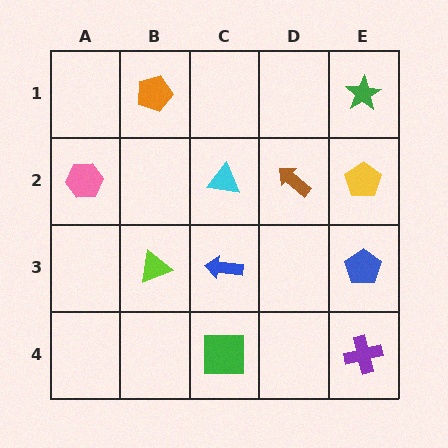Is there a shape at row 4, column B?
No, that cell is empty.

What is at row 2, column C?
A cyan triangle.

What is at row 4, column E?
A purple cross.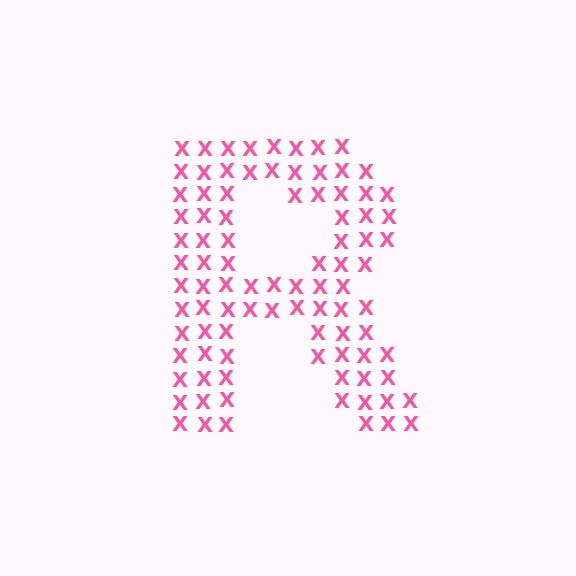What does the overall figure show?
The overall figure shows the letter R.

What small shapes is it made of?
It is made of small letter X's.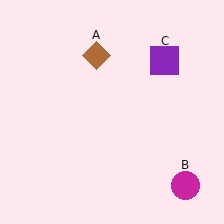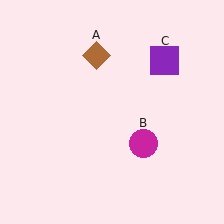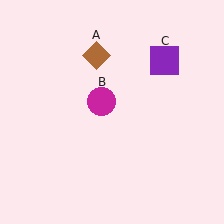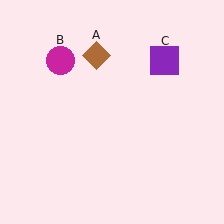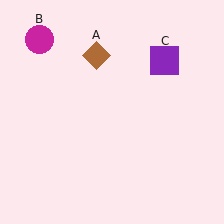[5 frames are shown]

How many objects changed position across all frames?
1 object changed position: magenta circle (object B).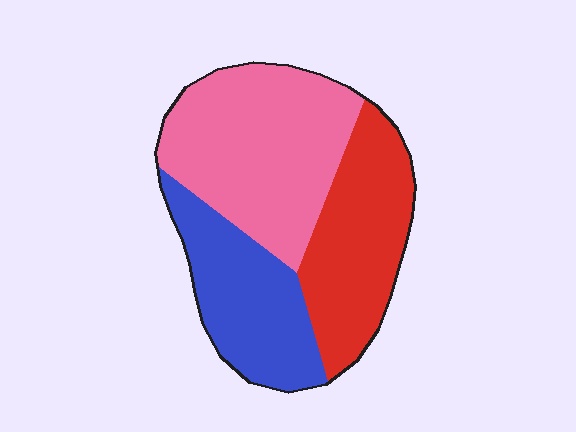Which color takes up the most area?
Pink, at roughly 40%.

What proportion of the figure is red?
Red takes up about one third (1/3) of the figure.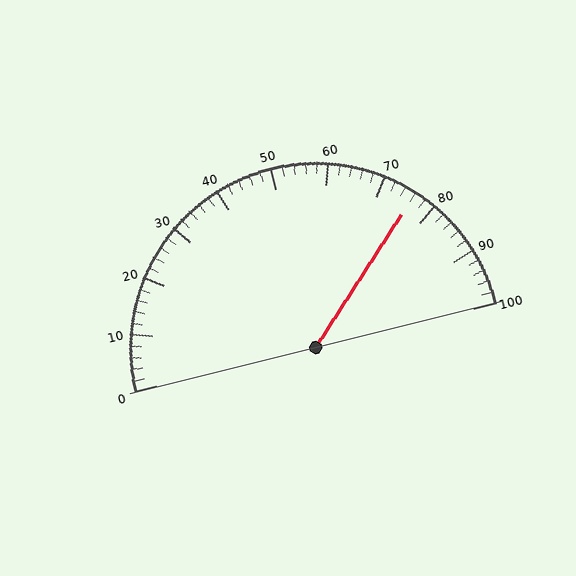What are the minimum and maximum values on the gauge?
The gauge ranges from 0 to 100.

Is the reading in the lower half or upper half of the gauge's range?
The reading is in the upper half of the range (0 to 100).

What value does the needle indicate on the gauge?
The needle indicates approximately 76.